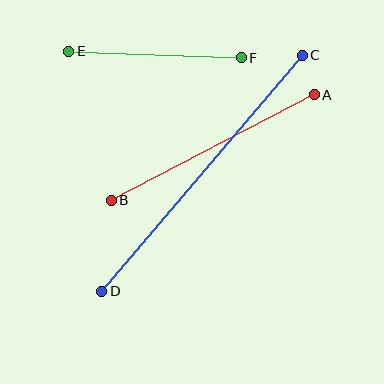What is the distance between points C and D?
The distance is approximately 309 pixels.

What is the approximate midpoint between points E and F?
The midpoint is at approximately (155, 55) pixels.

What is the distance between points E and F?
The distance is approximately 173 pixels.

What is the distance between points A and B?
The distance is approximately 228 pixels.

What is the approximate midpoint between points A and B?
The midpoint is at approximately (213, 148) pixels.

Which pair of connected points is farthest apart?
Points C and D are farthest apart.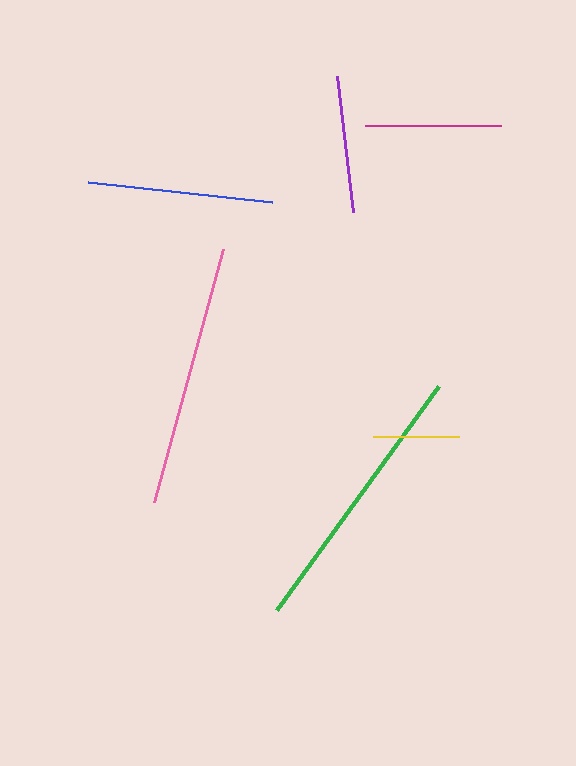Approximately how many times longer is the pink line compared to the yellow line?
The pink line is approximately 3.1 times the length of the yellow line.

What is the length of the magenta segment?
The magenta segment is approximately 135 pixels long.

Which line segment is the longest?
The green line is the longest at approximately 277 pixels.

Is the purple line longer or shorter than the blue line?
The blue line is longer than the purple line.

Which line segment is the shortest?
The yellow line is the shortest at approximately 86 pixels.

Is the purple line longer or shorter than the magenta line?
The purple line is longer than the magenta line.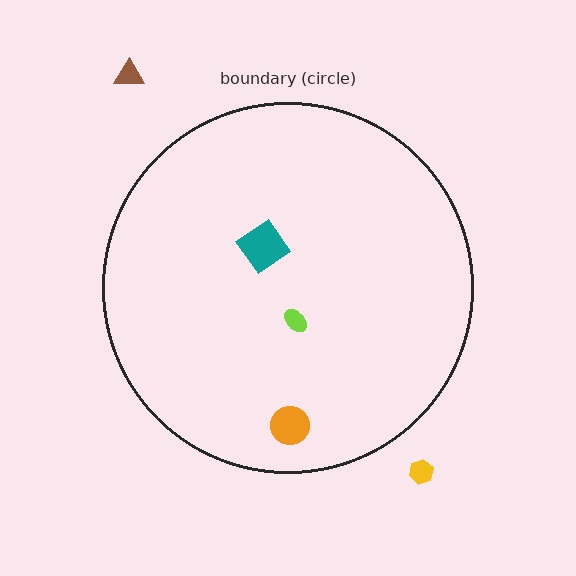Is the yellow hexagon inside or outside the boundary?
Outside.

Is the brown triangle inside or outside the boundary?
Outside.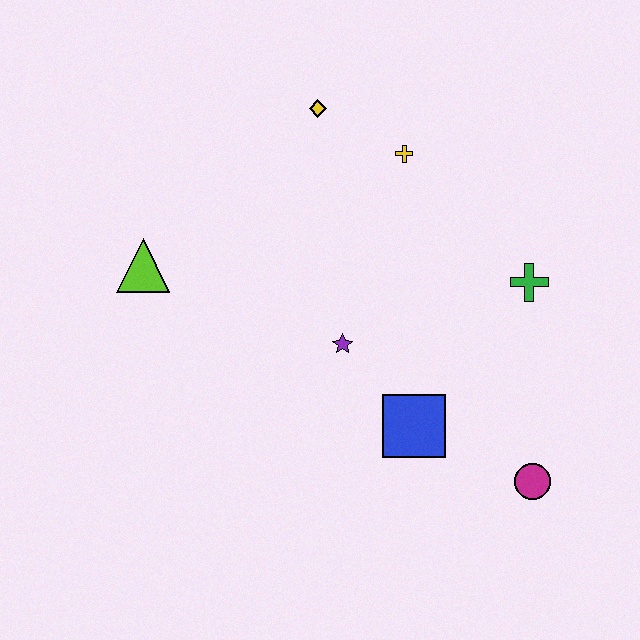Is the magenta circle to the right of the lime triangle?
Yes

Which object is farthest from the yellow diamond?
The magenta circle is farthest from the yellow diamond.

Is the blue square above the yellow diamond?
No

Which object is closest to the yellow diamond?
The yellow cross is closest to the yellow diamond.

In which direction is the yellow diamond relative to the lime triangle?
The yellow diamond is to the right of the lime triangle.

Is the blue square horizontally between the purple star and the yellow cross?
No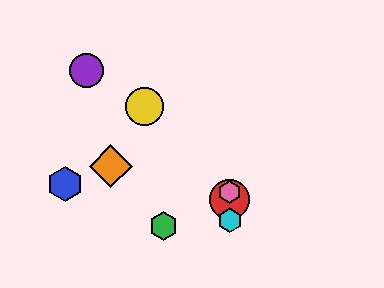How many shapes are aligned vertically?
3 shapes (the red circle, the cyan hexagon, the pink hexagon) are aligned vertically.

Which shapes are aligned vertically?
The red circle, the cyan hexagon, the pink hexagon are aligned vertically.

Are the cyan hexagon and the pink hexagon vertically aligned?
Yes, both are at x≈230.